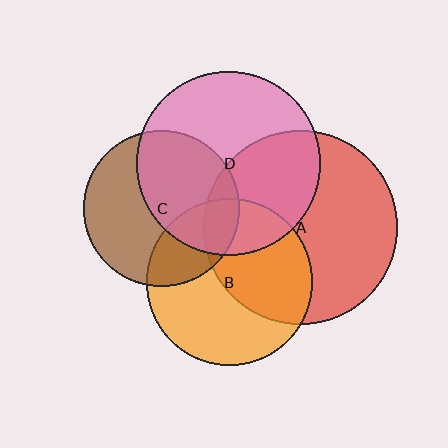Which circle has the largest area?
Circle A (red).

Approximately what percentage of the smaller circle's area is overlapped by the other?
Approximately 45%.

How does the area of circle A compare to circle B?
Approximately 1.4 times.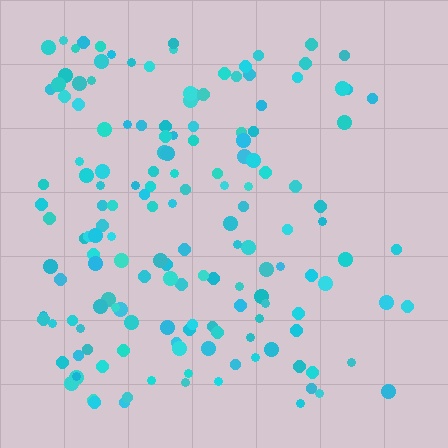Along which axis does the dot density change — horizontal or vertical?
Horizontal.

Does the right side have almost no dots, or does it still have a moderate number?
Still a moderate number, just noticeably fewer than the left.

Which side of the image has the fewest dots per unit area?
The right.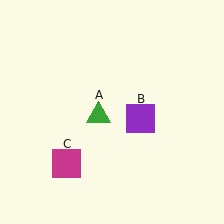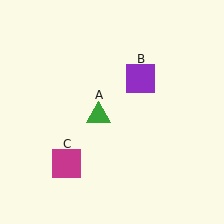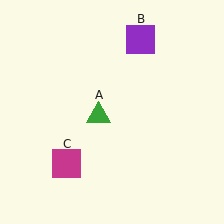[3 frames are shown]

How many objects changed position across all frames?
1 object changed position: purple square (object B).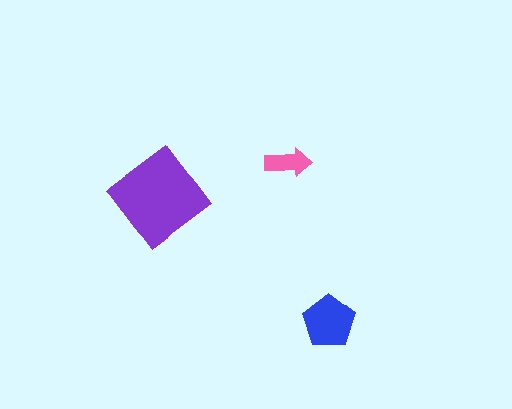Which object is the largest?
The purple diamond.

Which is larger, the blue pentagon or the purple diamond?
The purple diamond.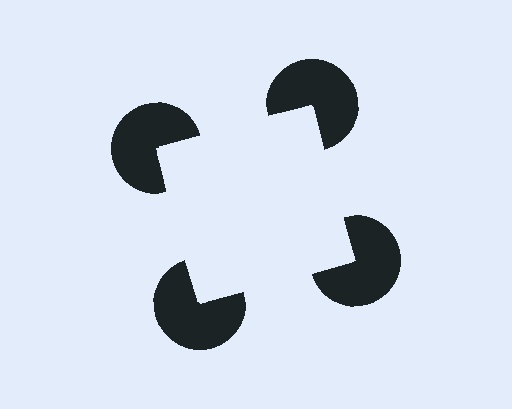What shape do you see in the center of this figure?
An illusory square — its edges are inferred from the aligned wedge cuts in the pac-man discs, not physically drawn.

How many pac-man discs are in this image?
There are 4 — one at each vertex of the illusory square.